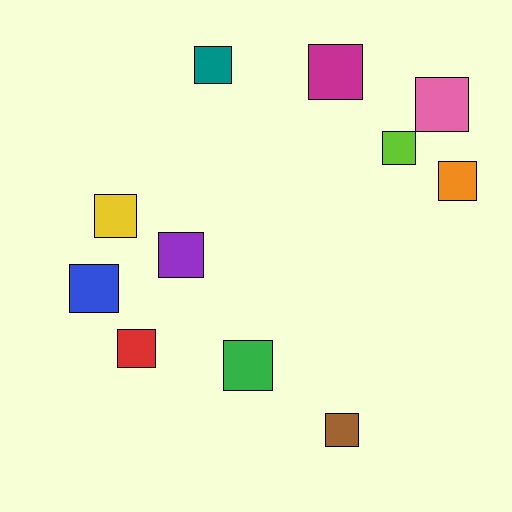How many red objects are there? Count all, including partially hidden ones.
There is 1 red object.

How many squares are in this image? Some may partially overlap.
There are 11 squares.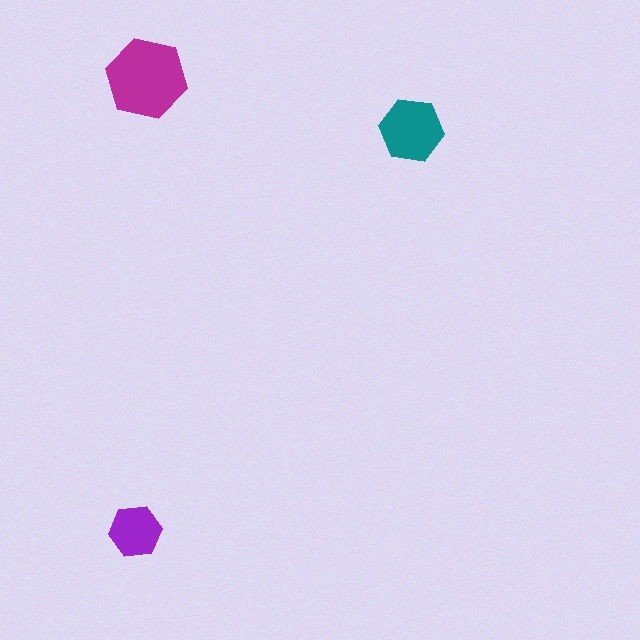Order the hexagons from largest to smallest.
the magenta one, the teal one, the purple one.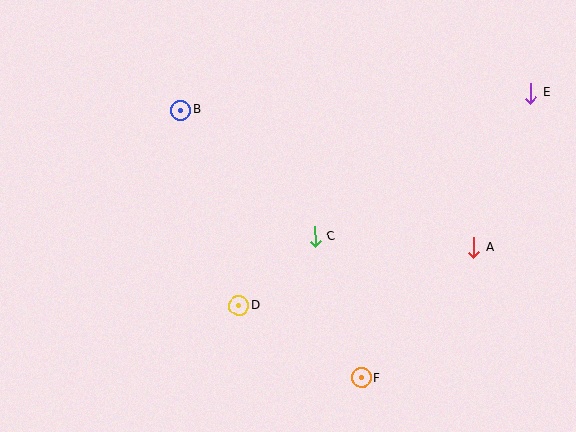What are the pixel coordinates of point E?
Point E is at (531, 93).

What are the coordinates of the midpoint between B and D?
The midpoint between B and D is at (210, 208).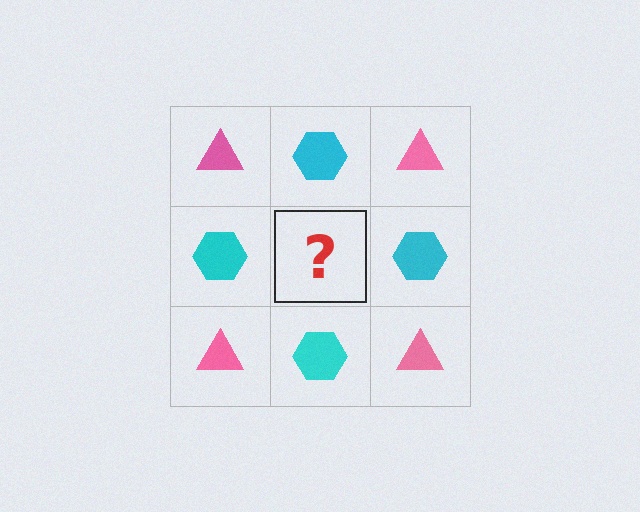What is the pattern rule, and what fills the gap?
The rule is that it alternates pink triangle and cyan hexagon in a checkerboard pattern. The gap should be filled with a pink triangle.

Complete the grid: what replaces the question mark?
The question mark should be replaced with a pink triangle.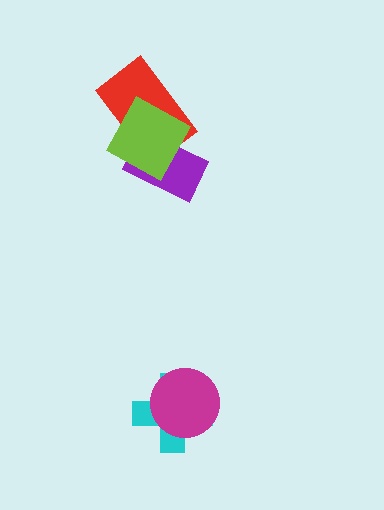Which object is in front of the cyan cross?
The magenta circle is in front of the cyan cross.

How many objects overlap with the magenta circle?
1 object overlaps with the magenta circle.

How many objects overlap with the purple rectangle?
2 objects overlap with the purple rectangle.